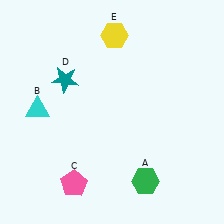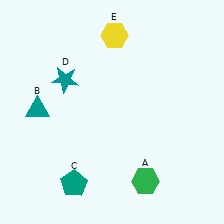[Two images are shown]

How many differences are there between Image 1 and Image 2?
There are 2 differences between the two images.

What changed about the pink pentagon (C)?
In Image 1, C is pink. In Image 2, it changed to teal.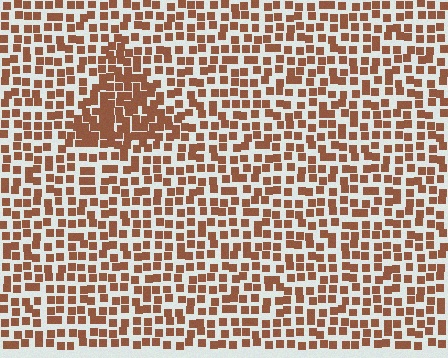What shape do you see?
I see a triangle.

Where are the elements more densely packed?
The elements are more densely packed inside the triangle boundary.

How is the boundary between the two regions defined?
The boundary is defined by a change in element density (approximately 1.8x ratio). All elements are the same color, size, and shape.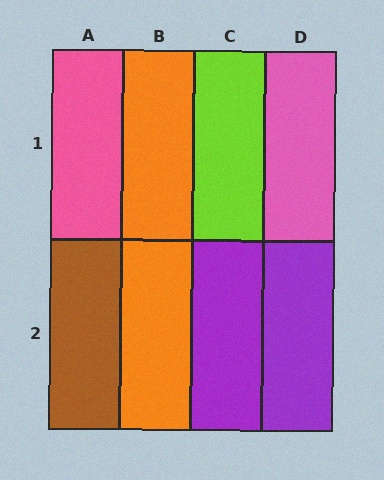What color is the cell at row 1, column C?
Lime.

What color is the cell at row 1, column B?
Orange.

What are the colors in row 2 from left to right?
Brown, orange, purple, purple.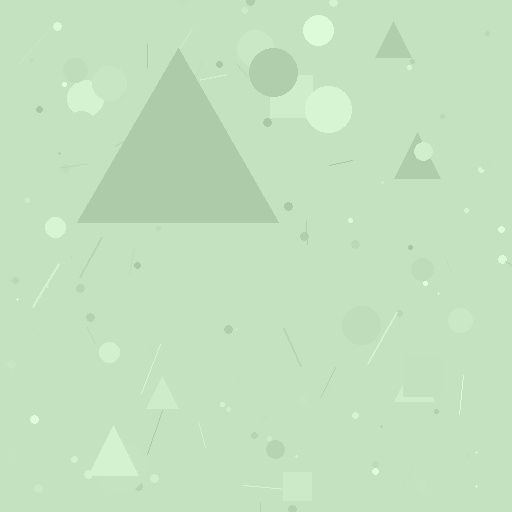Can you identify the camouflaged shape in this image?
The camouflaged shape is a triangle.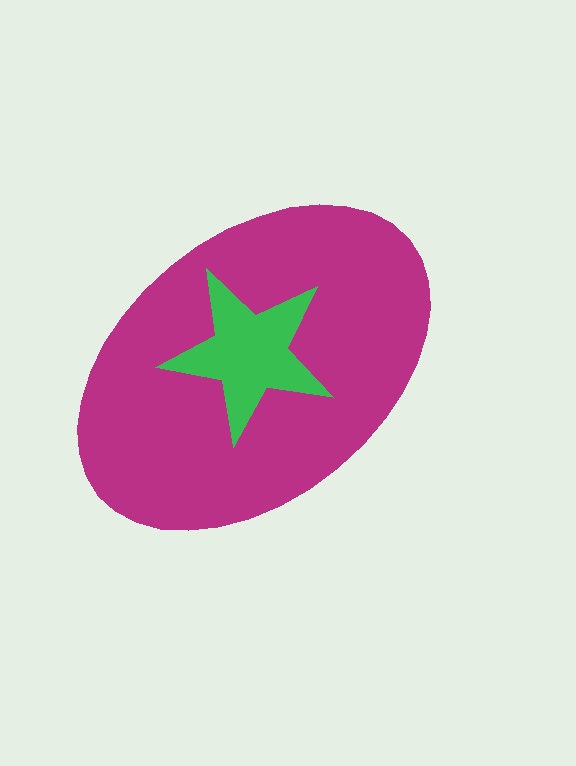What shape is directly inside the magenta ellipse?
The green star.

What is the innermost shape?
The green star.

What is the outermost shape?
The magenta ellipse.